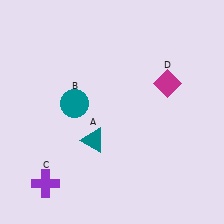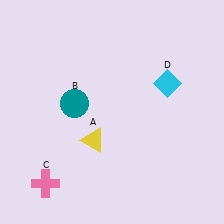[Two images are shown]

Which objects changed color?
A changed from teal to yellow. C changed from purple to pink. D changed from magenta to cyan.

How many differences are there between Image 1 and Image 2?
There are 3 differences between the two images.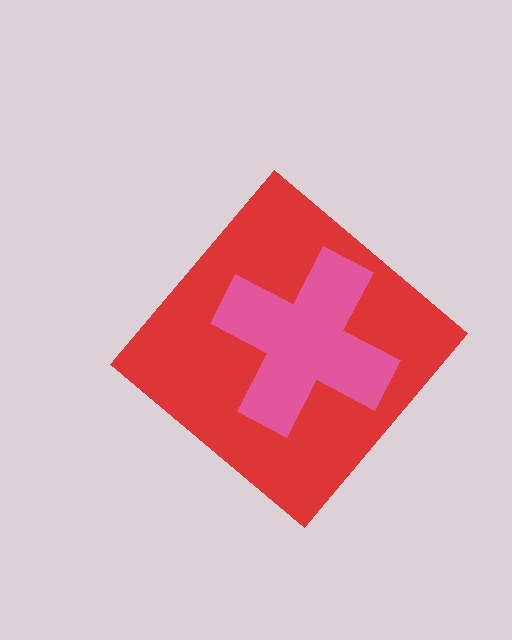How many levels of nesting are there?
2.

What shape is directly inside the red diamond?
The pink cross.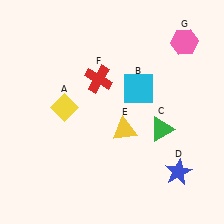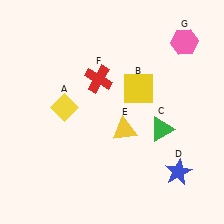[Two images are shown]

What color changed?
The square (B) changed from cyan in Image 1 to yellow in Image 2.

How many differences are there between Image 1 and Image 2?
There is 1 difference between the two images.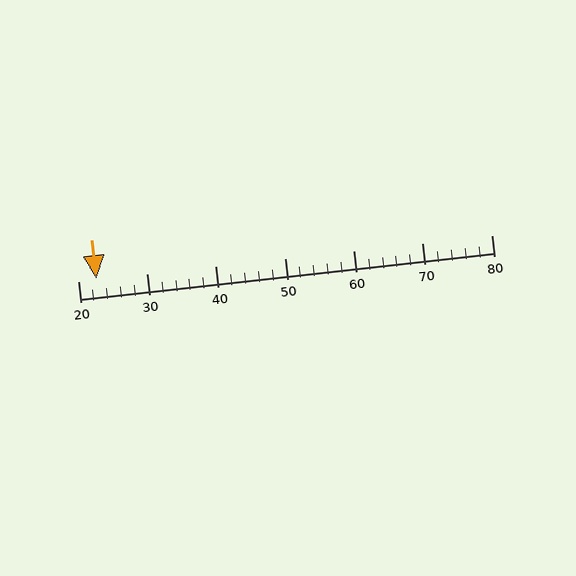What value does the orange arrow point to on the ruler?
The orange arrow points to approximately 23.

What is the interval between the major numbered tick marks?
The major tick marks are spaced 10 units apart.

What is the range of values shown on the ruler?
The ruler shows values from 20 to 80.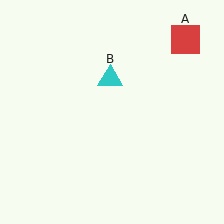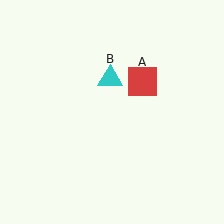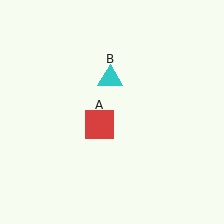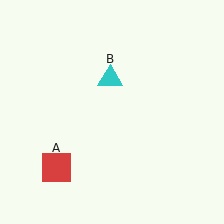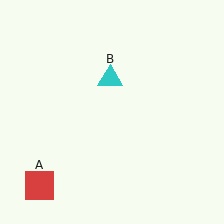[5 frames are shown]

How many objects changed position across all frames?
1 object changed position: red square (object A).